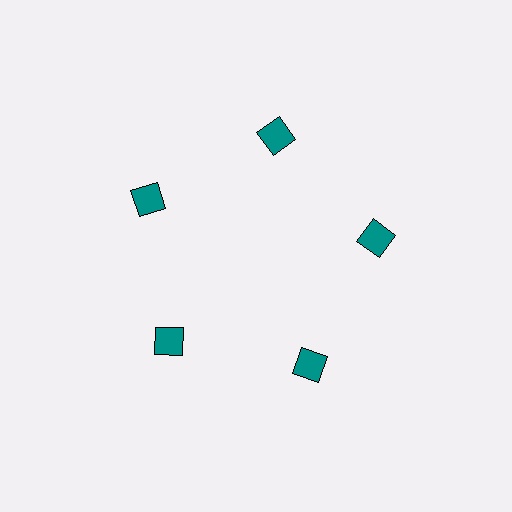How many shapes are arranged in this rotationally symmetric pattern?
There are 5 shapes, arranged in 5 groups of 1.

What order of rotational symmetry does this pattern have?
This pattern has 5-fold rotational symmetry.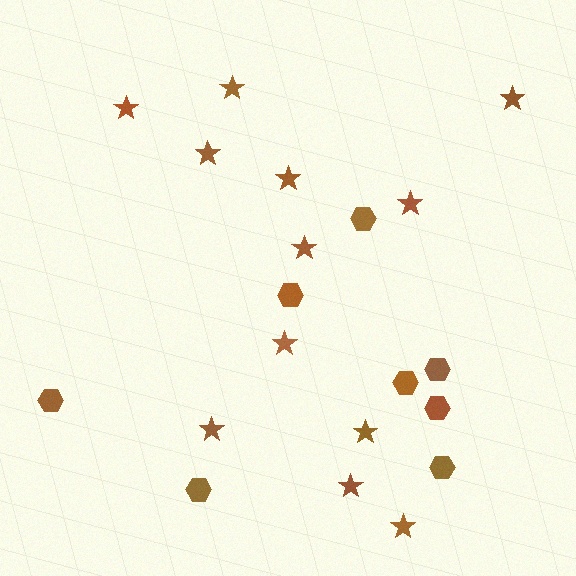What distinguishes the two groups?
There are 2 groups: one group of stars (12) and one group of hexagons (8).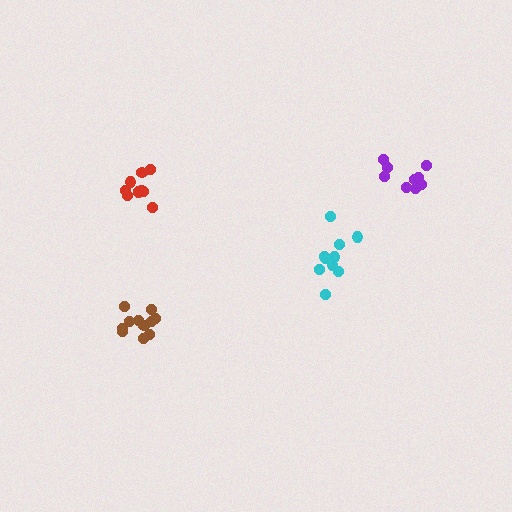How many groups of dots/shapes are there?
There are 4 groups.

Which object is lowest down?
The brown cluster is bottommost.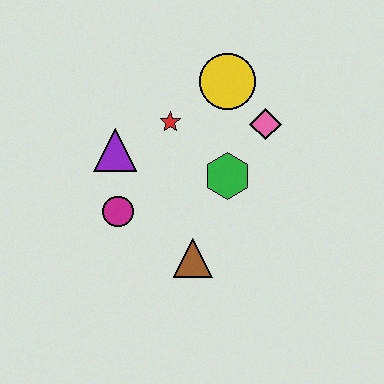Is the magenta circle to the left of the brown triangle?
Yes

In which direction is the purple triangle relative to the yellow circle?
The purple triangle is to the left of the yellow circle.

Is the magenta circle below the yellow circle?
Yes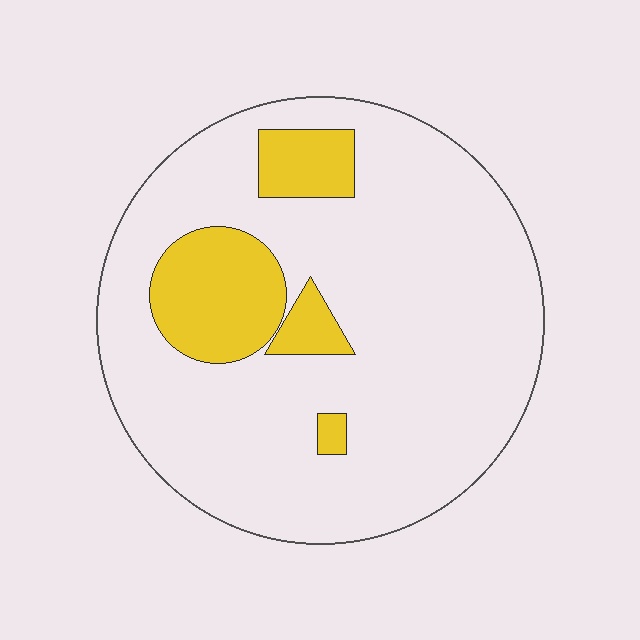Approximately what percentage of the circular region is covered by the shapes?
Approximately 15%.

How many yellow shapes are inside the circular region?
4.